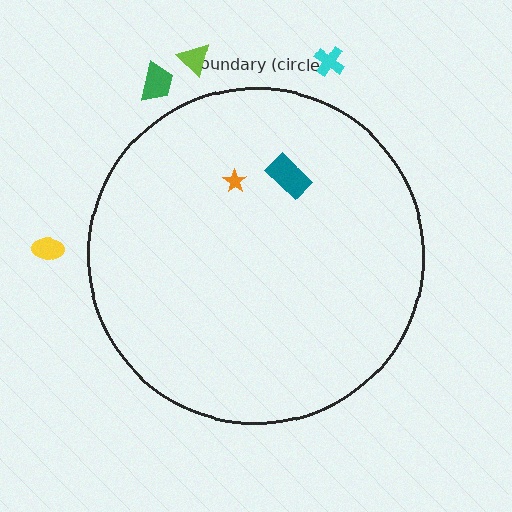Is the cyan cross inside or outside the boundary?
Outside.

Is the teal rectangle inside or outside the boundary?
Inside.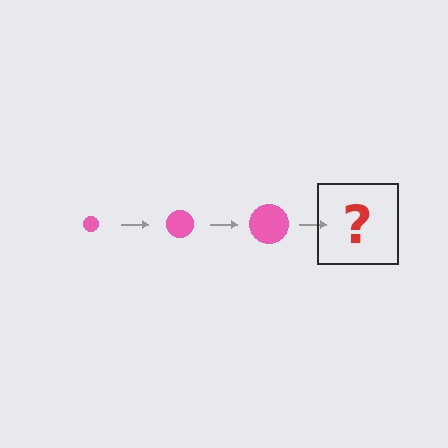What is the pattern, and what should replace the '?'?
The pattern is that the circle gets progressively larger each step. The '?' should be a pink circle, larger than the previous one.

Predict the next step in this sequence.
The next step is a pink circle, larger than the previous one.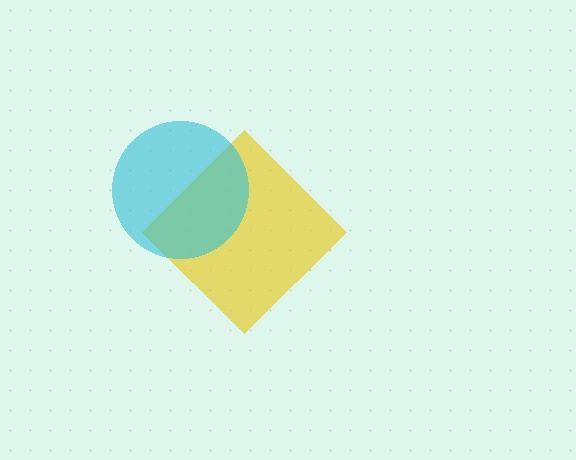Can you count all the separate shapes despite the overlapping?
Yes, there are 2 separate shapes.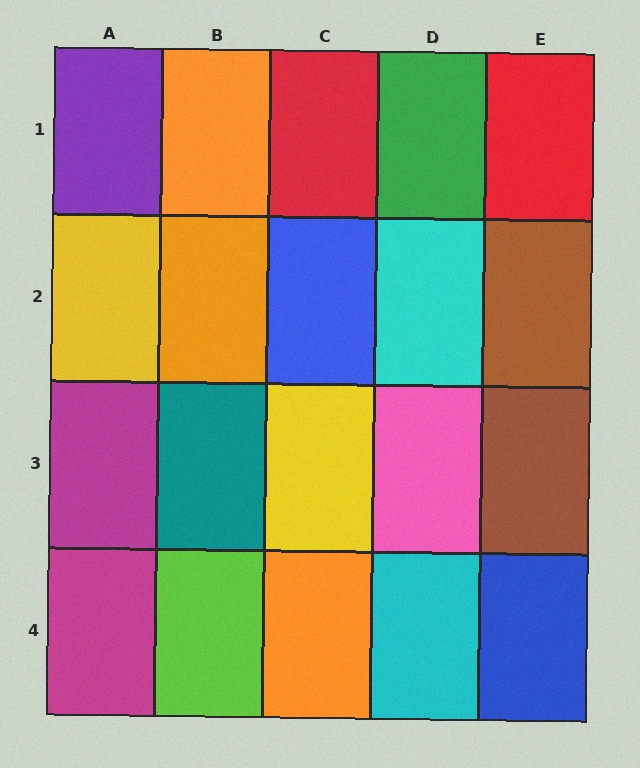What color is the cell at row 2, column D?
Cyan.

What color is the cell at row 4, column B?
Lime.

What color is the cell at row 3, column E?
Brown.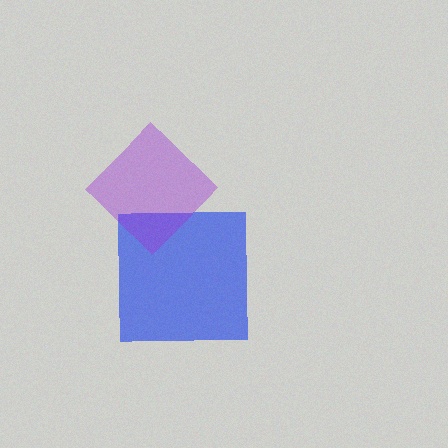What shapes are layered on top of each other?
The layered shapes are: a blue square, a purple diamond.